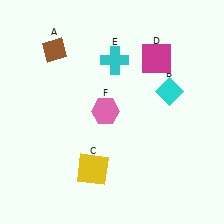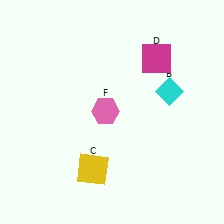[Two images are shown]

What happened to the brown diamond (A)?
The brown diamond (A) was removed in Image 2. It was in the top-left area of Image 1.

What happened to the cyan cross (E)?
The cyan cross (E) was removed in Image 2. It was in the top-right area of Image 1.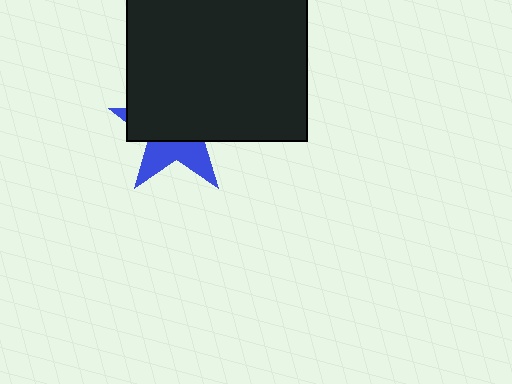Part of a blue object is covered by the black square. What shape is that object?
It is a star.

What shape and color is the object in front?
The object in front is a black square.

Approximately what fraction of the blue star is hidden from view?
Roughly 63% of the blue star is hidden behind the black square.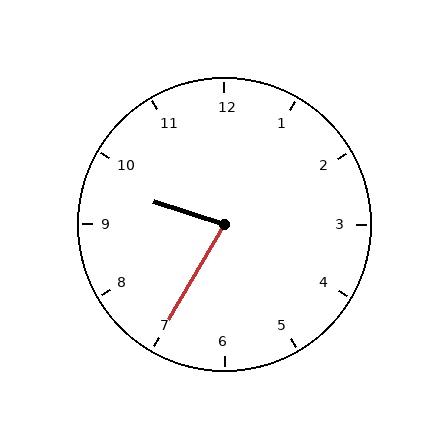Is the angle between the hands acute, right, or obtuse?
It is acute.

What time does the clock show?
9:35.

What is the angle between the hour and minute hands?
Approximately 78 degrees.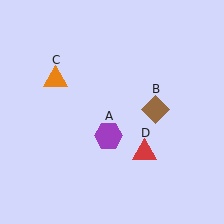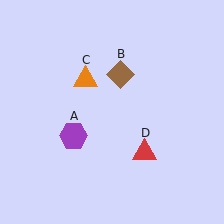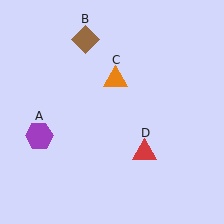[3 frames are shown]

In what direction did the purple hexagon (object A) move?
The purple hexagon (object A) moved left.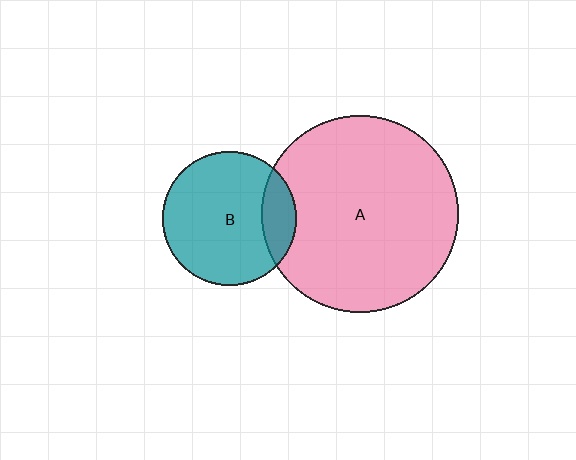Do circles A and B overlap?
Yes.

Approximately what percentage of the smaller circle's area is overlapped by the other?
Approximately 15%.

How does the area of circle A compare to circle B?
Approximately 2.2 times.